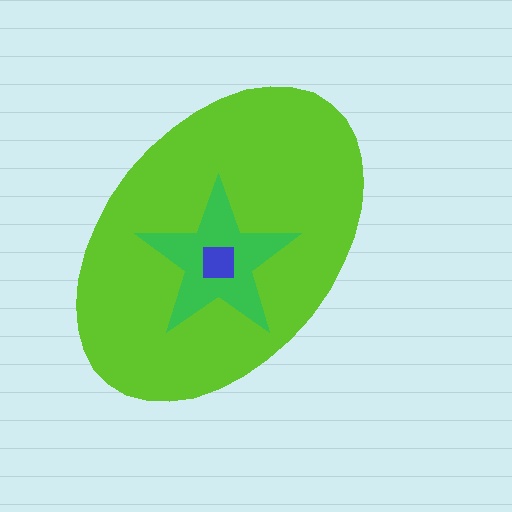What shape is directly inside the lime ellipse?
The green star.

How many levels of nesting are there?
3.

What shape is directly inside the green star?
The blue square.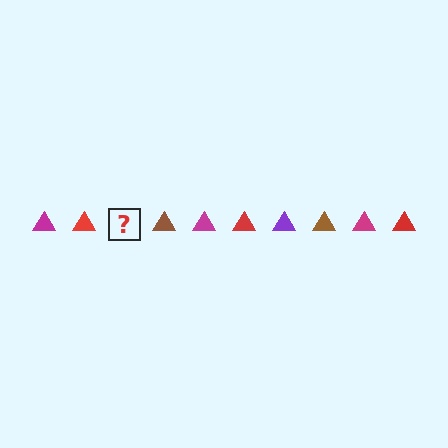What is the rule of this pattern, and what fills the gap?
The rule is that the pattern cycles through magenta, red, purple, brown triangles. The gap should be filled with a purple triangle.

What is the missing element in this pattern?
The missing element is a purple triangle.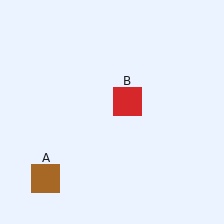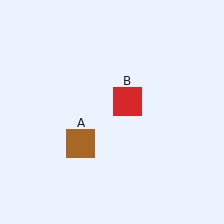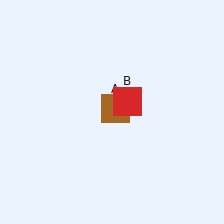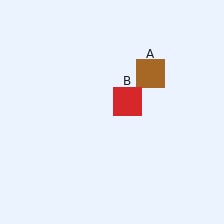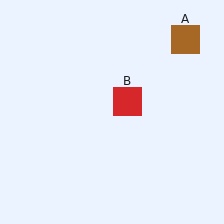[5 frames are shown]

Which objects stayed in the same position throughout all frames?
Red square (object B) remained stationary.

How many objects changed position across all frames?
1 object changed position: brown square (object A).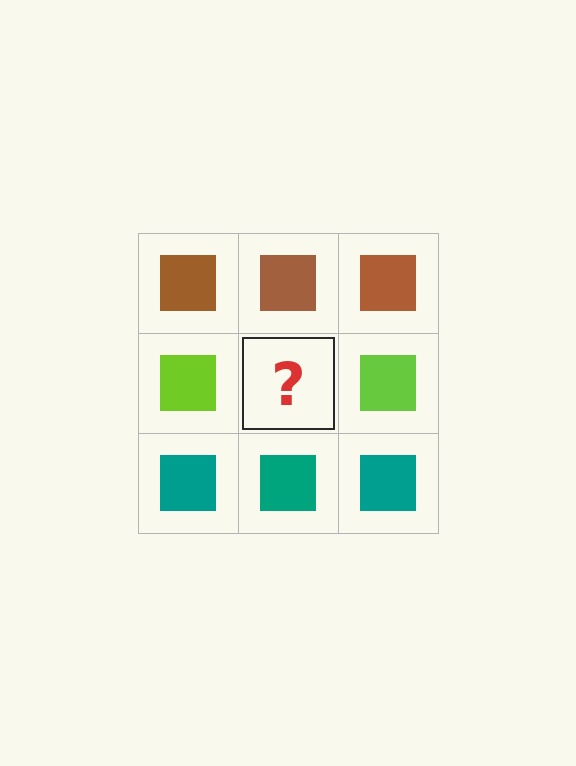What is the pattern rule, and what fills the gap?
The rule is that each row has a consistent color. The gap should be filled with a lime square.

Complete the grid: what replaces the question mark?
The question mark should be replaced with a lime square.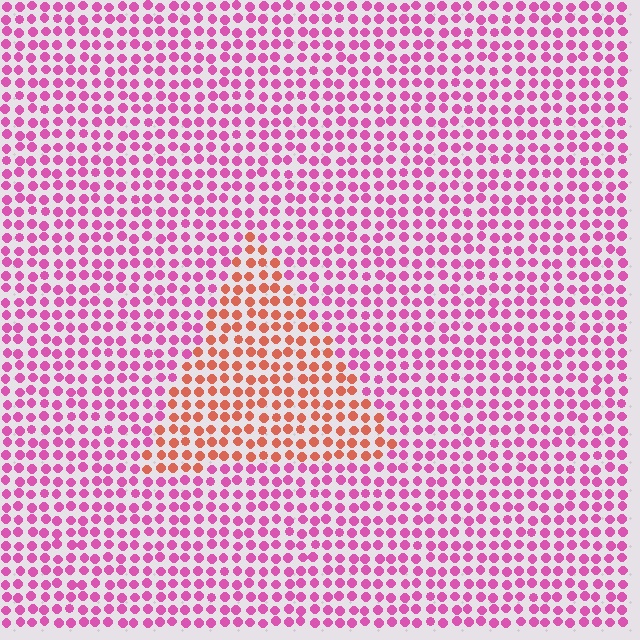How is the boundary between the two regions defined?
The boundary is defined purely by a slight shift in hue (about 50 degrees). Spacing, size, and orientation are identical on both sides.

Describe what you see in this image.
The image is filled with small pink elements in a uniform arrangement. A triangle-shaped region is visible where the elements are tinted to a slightly different hue, forming a subtle color boundary.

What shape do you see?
I see a triangle.